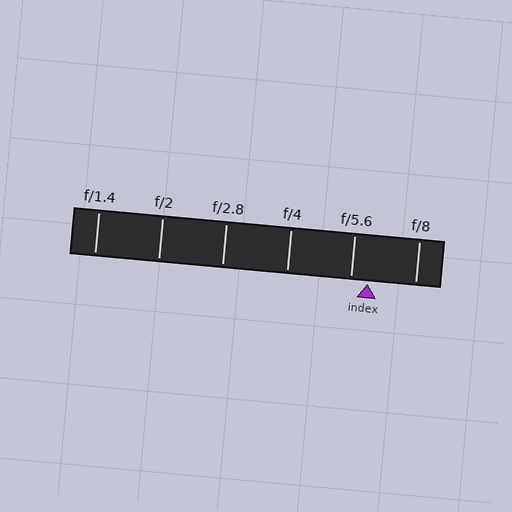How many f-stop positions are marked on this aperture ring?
There are 6 f-stop positions marked.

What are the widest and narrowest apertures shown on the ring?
The widest aperture shown is f/1.4 and the narrowest is f/8.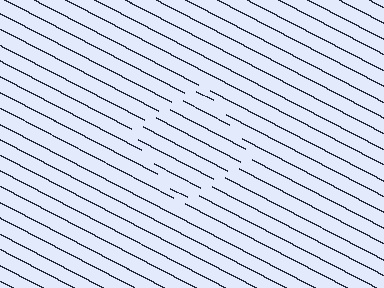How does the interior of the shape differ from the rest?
The interior of the shape contains the same grating, shifted by half a period — the contour is defined by the phase discontinuity where line-ends from the inner and outer gratings abut.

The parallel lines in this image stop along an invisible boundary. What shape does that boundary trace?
An illusory square. The interior of the shape contains the same grating, shifted by half a period — the contour is defined by the phase discontinuity where line-ends from the inner and outer gratings abut.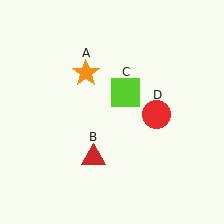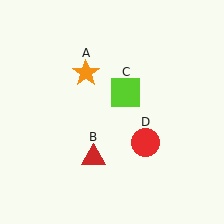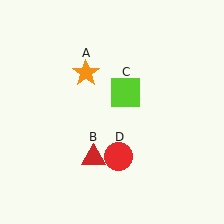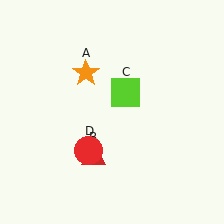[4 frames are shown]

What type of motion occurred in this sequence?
The red circle (object D) rotated clockwise around the center of the scene.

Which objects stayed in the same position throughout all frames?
Orange star (object A) and red triangle (object B) and lime square (object C) remained stationary.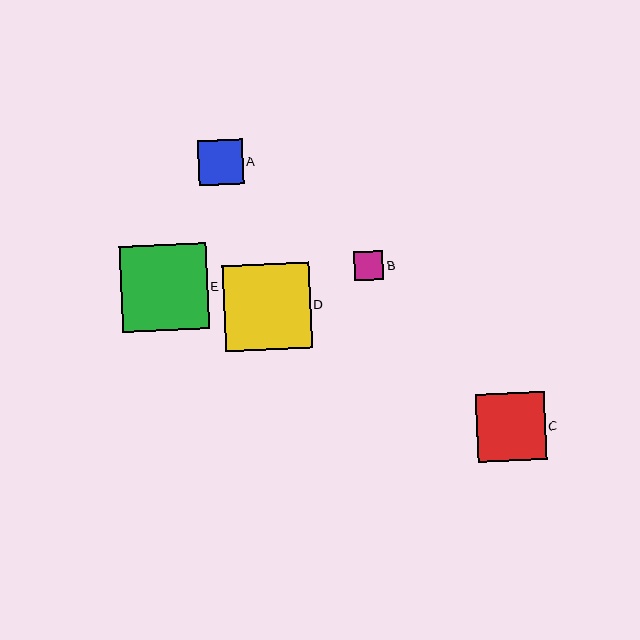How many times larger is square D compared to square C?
Square D is approximately 1.3 times the size of square C.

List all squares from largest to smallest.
From largest to smallest: D, E, C, A, B.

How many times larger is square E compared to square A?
Square E is approximately 1.9 times the size of square A.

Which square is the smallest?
Square B is the smallest with a size of approximately 29 pixels.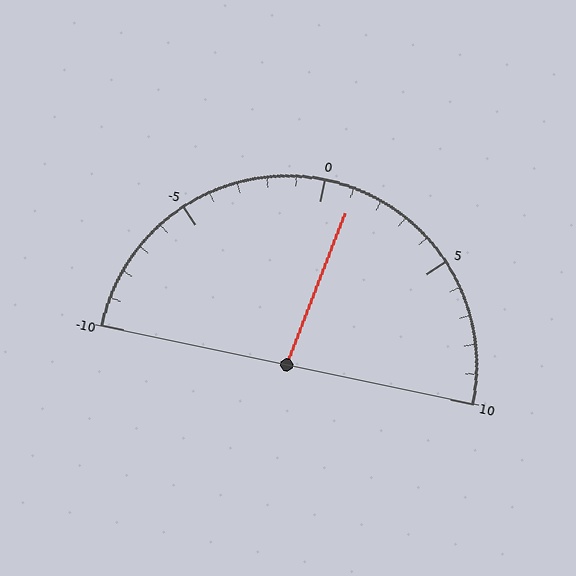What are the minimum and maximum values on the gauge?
The gauge ranges from -10 to 10.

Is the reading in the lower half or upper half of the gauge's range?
The reading is in the upper half of the range (-10 to 10).